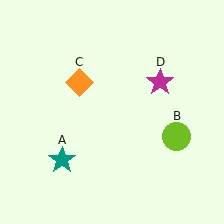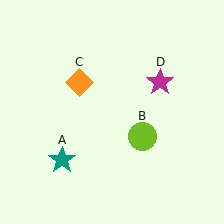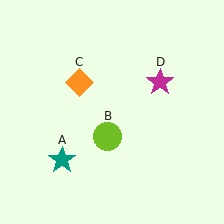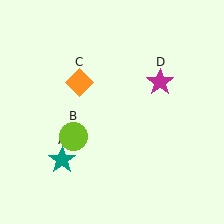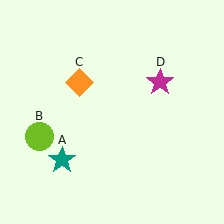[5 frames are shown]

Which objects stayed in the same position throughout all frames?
Teal star (object A) and orange diamond (object C) and magenta star (object D) remained stationary.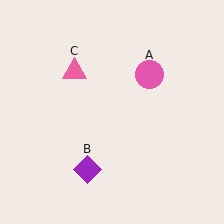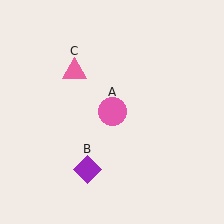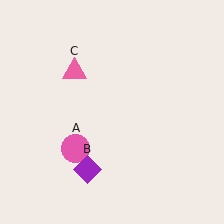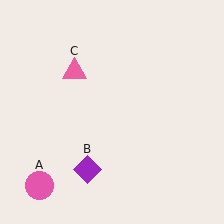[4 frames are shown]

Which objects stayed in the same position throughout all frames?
Purple diamond (object B) and pink triangle (object C) remained stationary.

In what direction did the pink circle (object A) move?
The pink circle (object A) moved down and to the left.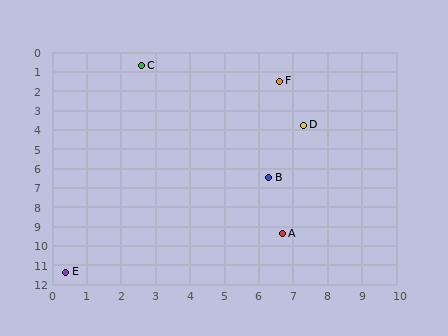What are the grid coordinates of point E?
Point E is at approximately (0.4, 11.4).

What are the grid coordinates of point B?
Point B is at approximately (6.3, 6.5).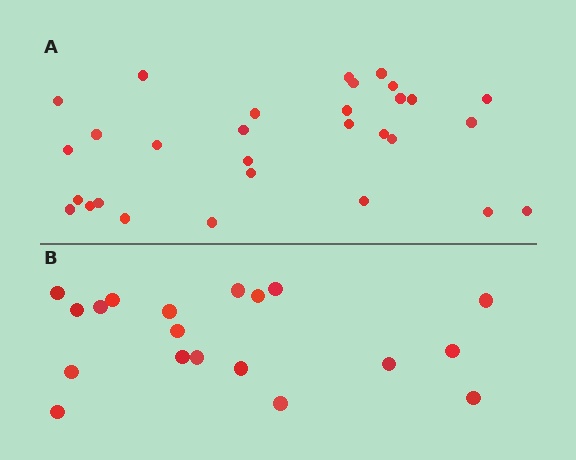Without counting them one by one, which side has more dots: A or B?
Region A (the top region) has more dots.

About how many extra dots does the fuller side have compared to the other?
Region A has roughly 12 or so more dots than region B.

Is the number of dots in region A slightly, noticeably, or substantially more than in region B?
Region A has substantially more. The ratio is roughly 1.6 to 1.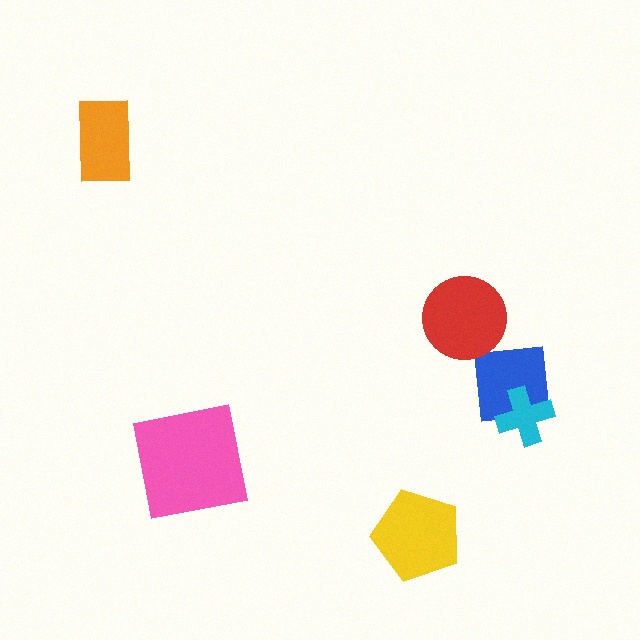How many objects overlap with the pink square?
0 objects overlap with the pink square.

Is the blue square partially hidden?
Yes, it is partially covered by another shape.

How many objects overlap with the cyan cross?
1 object overlaps with the cyan cross.